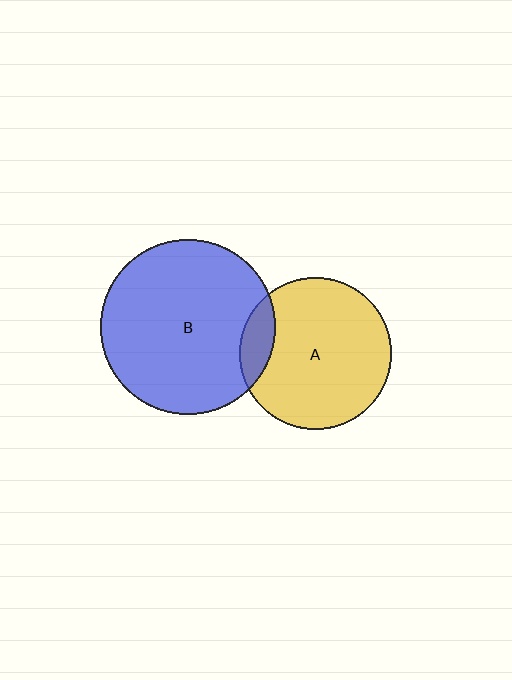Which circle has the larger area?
Circle B (blue).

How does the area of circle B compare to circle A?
Approximately 1.3 times.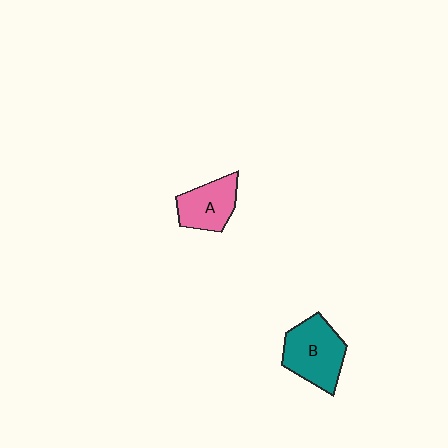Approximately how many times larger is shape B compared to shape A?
Approximately 1.3 times.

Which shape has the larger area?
Shape B (teal).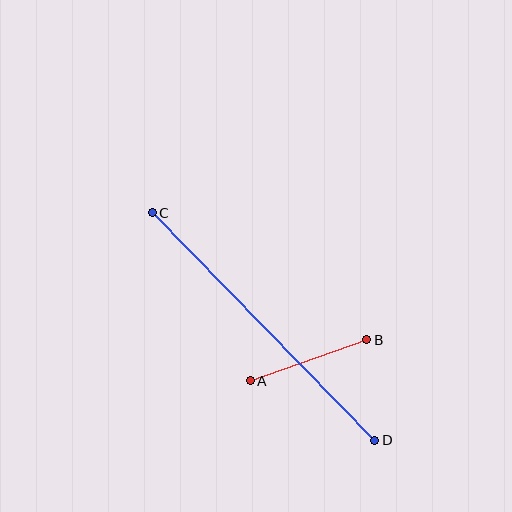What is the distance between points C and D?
The distance is approximately 318 pixels.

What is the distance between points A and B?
The distance is approximately 124 pixels.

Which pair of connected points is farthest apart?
Points C and D are farthest apart.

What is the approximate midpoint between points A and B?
The midpoint is at approximately (308, 360) pixels.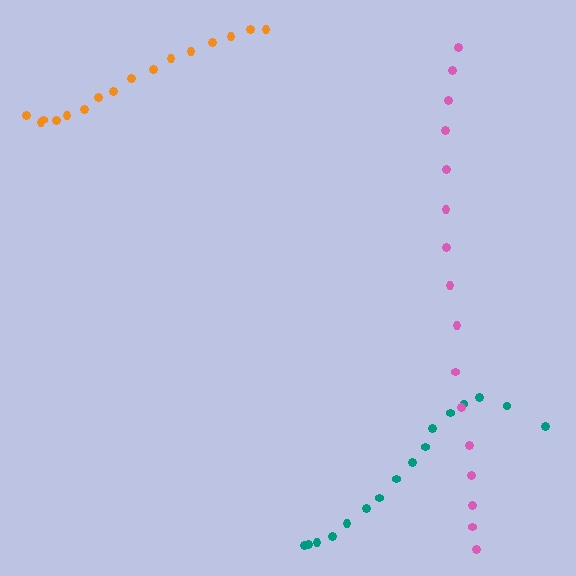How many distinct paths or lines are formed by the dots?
There are 3 distinct paths.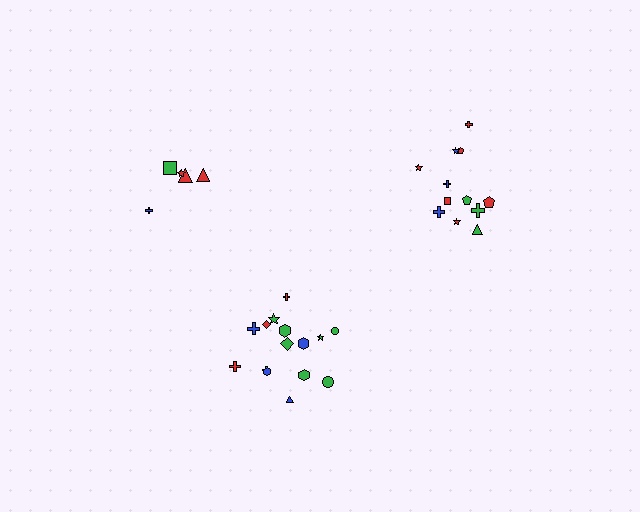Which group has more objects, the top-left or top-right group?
The top-right group.